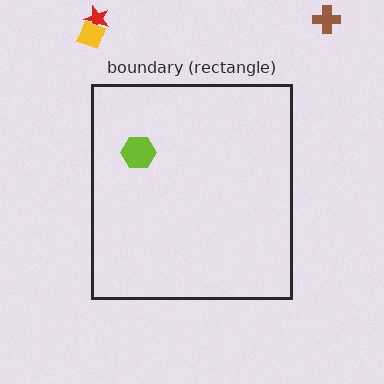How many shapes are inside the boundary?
1 inside, 3 outside.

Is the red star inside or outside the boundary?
Outside.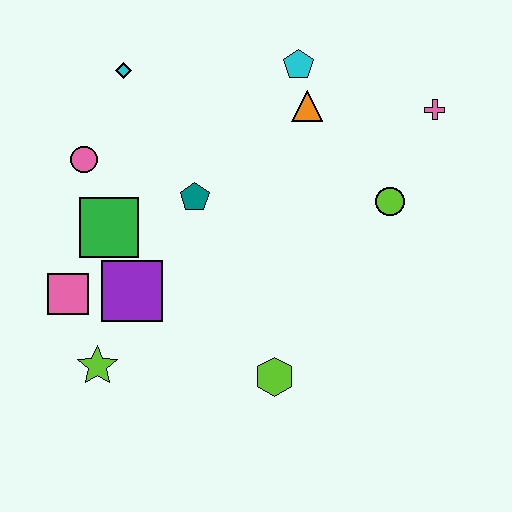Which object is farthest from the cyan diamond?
The lime hexagon is farthest from the cyan diamond.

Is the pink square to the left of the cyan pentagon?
Yes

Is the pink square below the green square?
Yes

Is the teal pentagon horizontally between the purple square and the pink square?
No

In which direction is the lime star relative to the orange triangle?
The lime star is below the orange triangle.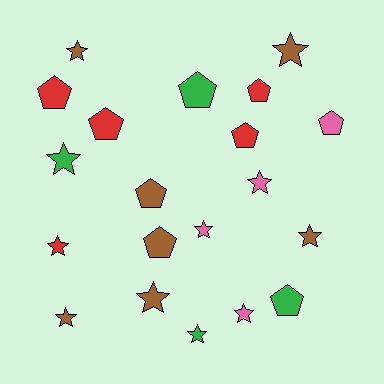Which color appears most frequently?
Brown, with 7 objects.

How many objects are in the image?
There are 20 objects.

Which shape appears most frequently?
Star, with 11 objects.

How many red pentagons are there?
There are 4 red pentagons.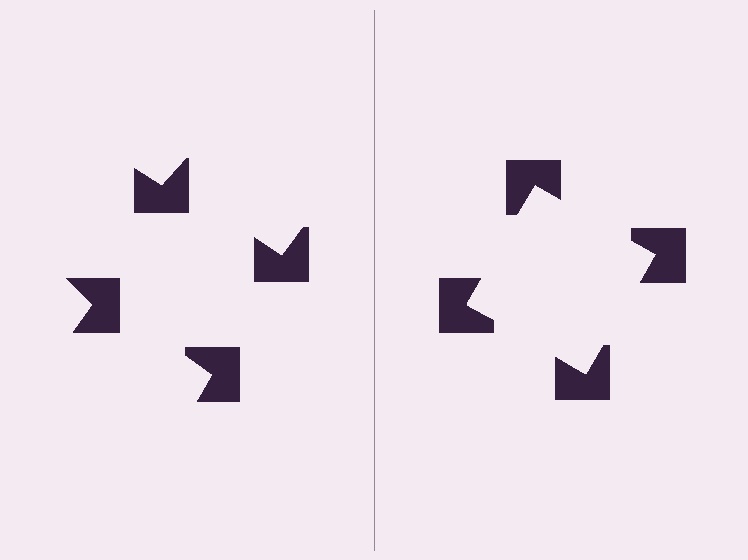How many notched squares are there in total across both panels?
8 — 4 on each side.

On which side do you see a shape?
An illusory square appears on the right side. On the left side the wedge cuts are rotated, so no coherent shape forms.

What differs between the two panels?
The notched squares are positioned identically on both sides; only the wedge orientations differ. On the right they align to a square; on the left they are misaligned.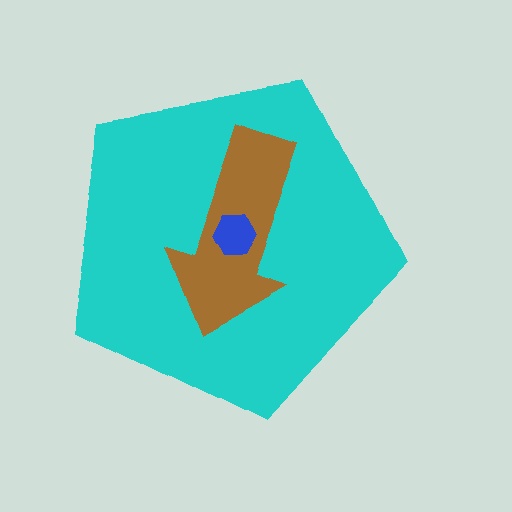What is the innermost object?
The blue hexagon.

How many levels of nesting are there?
3.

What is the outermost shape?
The cyan pentagon.